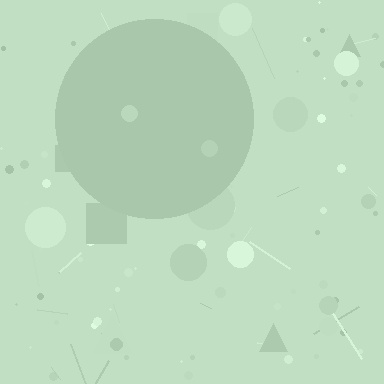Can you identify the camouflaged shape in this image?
The camouflaged shape is a circle.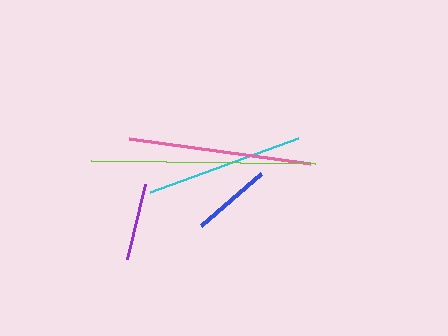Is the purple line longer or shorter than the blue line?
The blue line is longer than the purple line.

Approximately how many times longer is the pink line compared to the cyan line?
The pink line is approximately 1.2 times the length of the cyan line.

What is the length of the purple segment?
The purple segment is approximately 77 pixels long.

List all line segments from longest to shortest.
From longest to shortest: lime, pink, cyan, blue, purple.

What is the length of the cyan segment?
The cyan segment is approximately 158 pixels long.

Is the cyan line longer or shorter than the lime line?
The lime line is longer than the cyan line.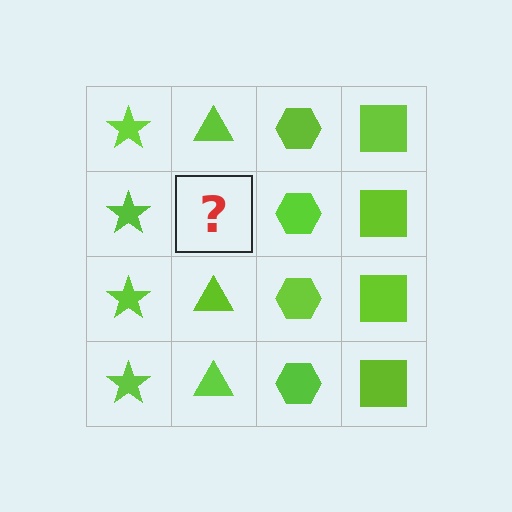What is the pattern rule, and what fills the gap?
The rule is that each column has a consistent shape. The gap should be filled with a lime triangle.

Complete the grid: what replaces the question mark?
The question mark should be replaced with a lime triangle.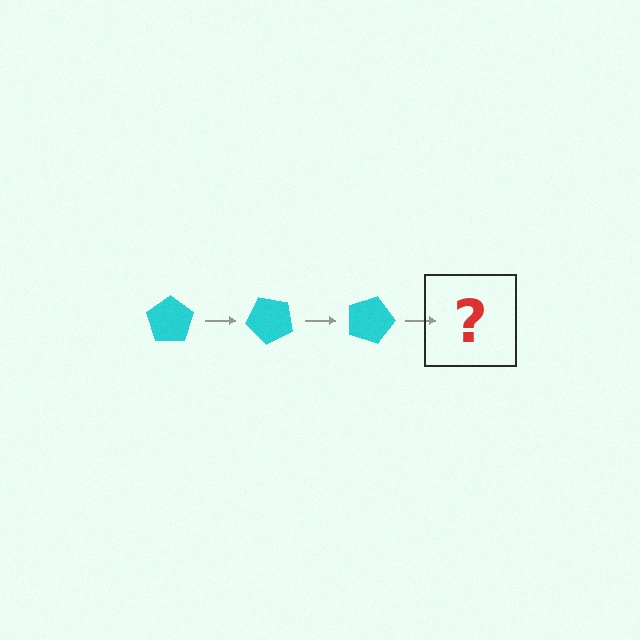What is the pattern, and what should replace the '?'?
The pattern is that the pentagon rotates 45 degrees each step. The '?' should be a cyan pentagon rotated 135 degrees.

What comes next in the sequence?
The next element should be a cyan pentagon rotated 135 degrees.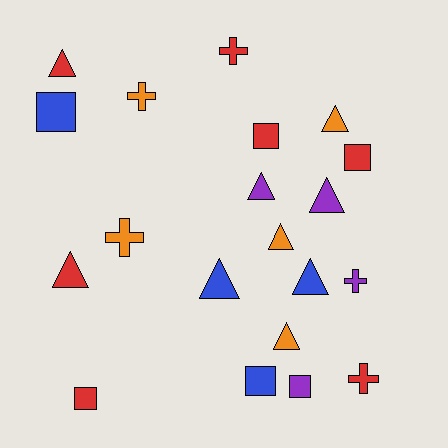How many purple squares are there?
There is 1 purple square.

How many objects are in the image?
There are 20 objects.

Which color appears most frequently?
Red, with 7 objects.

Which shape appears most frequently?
Triangle, with 9 objects.